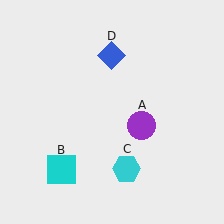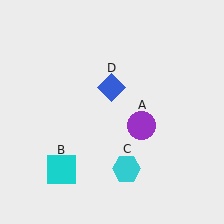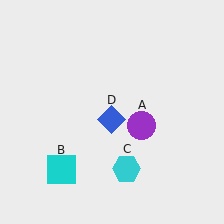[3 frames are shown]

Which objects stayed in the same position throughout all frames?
Purple circle (object A) and cyan square (object B) and cyan hexagon (object C) remained stationary.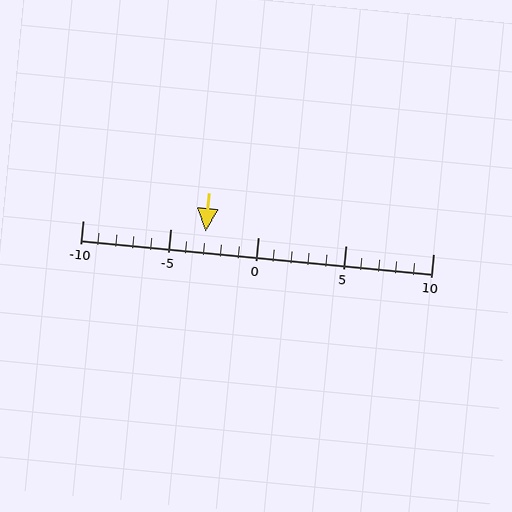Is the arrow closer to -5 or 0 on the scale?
The arrow is closer to -5.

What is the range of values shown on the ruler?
The ruler shows values from -10 to 10.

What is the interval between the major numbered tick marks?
The major tick marks are spaced 5 units apart.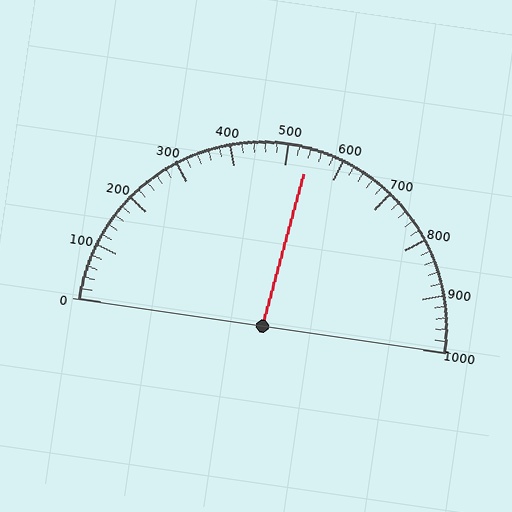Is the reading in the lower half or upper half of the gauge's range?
The reading is in the upper half of the range (0 to 1000).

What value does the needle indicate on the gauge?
The needle indicates approximately 540.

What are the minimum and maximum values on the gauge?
The gauge ranges from 0 to 1000.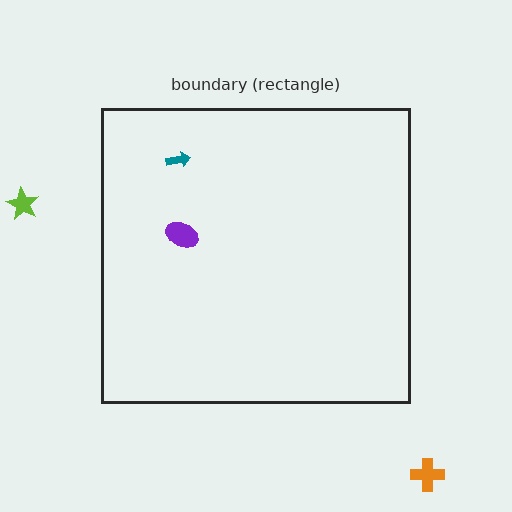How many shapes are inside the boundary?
2 inside, 2 outside.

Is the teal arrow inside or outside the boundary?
Inside.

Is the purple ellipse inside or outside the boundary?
Inside.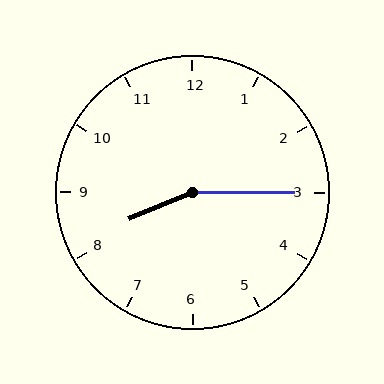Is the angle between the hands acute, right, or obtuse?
It is obtuse.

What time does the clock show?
8:15.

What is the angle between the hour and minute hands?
Approximately 158 degrees.